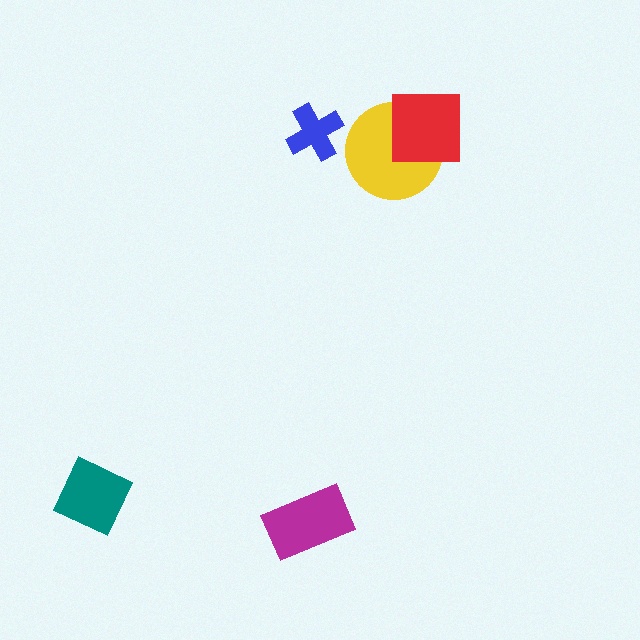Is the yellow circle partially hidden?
Yes, it is partially covered by another shape.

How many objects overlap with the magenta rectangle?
0 objects overlap with the magenta rectangle.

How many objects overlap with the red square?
1 object overlaps with the red square.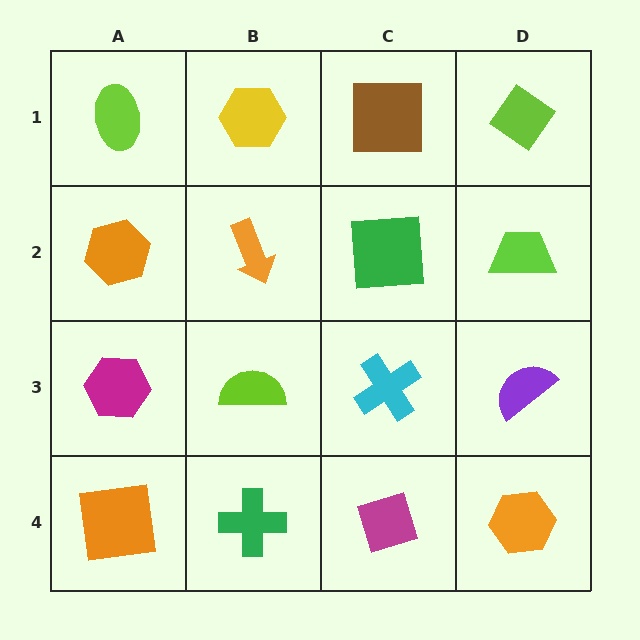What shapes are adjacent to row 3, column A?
An orange hexagon (row 2, column A), an orange square (row 4, column A), a lime semicircle (row 3, column B).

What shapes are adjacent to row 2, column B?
A yellow hexagon (row 1, column B), a lime semicircle (row 3, column B), an orange hexagon (row 2, column A), a green square (row 2, column C).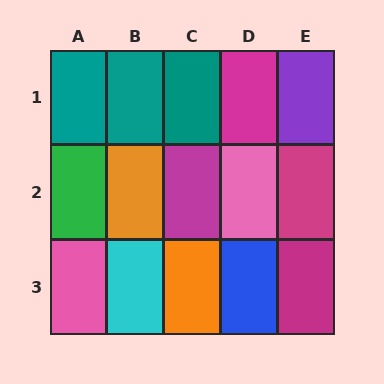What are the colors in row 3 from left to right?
Pink, cyan, orange, blue, magenta.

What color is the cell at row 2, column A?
Green.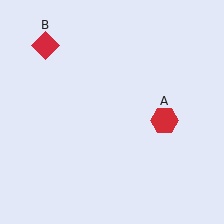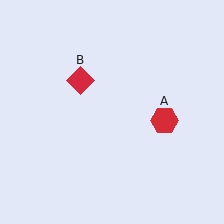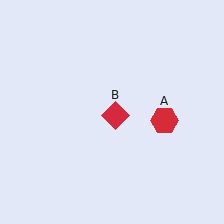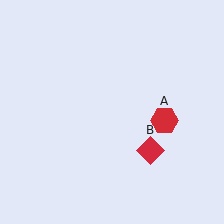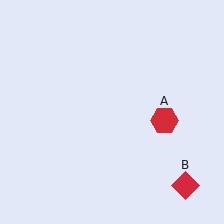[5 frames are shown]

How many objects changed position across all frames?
1 object changed position: red diamond (object B).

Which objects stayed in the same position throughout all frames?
Red hexagon (object A) remained stationary.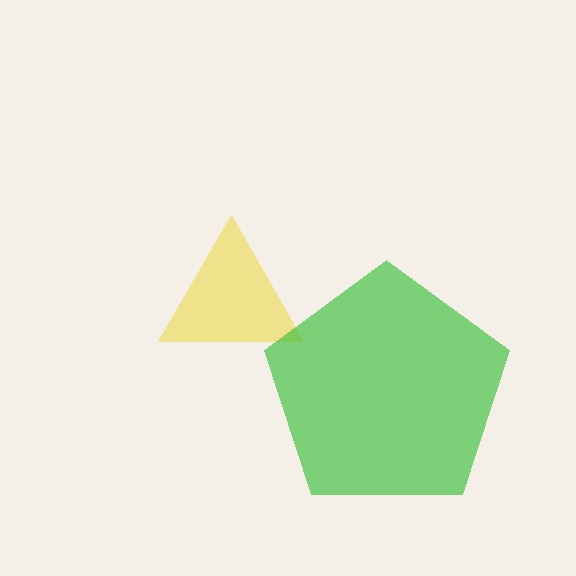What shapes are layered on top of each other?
The layered shapes are: a yellow triangle, a green pentagon.